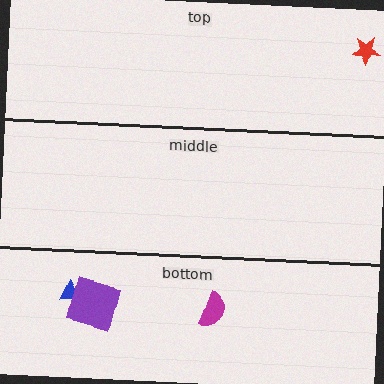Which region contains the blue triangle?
The bottom region.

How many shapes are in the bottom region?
3.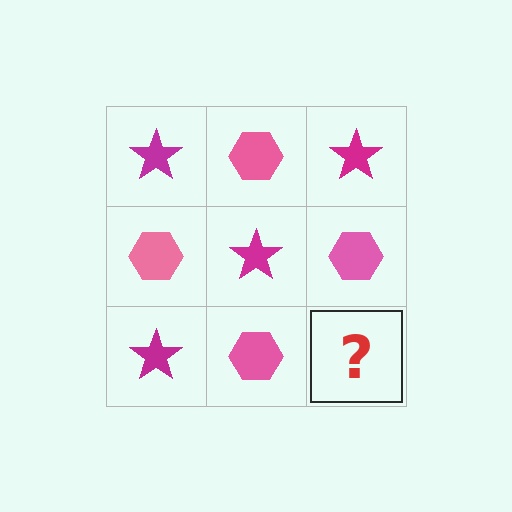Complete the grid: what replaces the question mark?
The question mark should be replaced with a magenta star.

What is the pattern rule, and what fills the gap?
The rule is that it alternates magenta star and pink hexagon in a checkerboard pattern. The gap should be filled with a magenta star.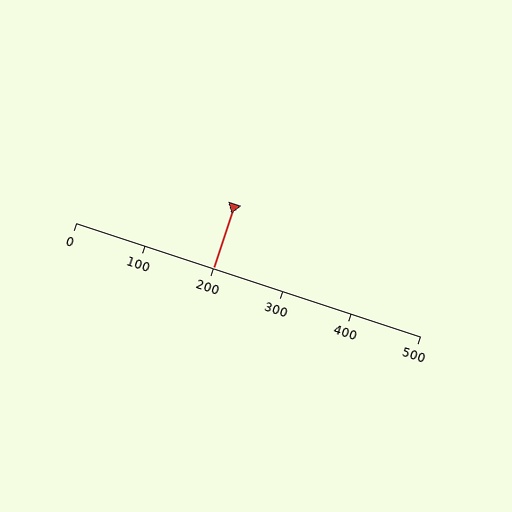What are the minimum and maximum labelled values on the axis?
The axis runs from 0 to 500.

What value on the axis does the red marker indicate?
The marker indicates approximately 200.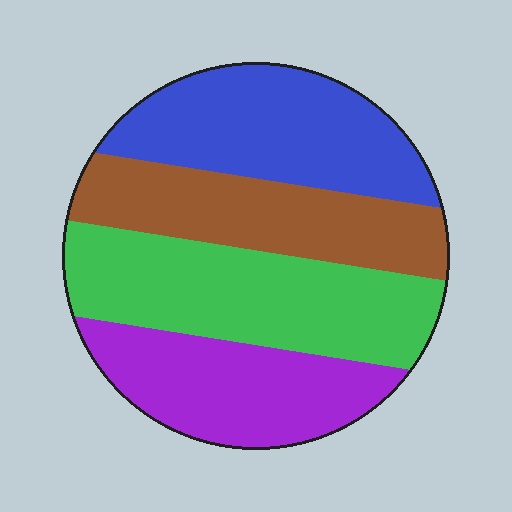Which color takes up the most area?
Green, at roughly 30%.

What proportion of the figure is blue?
Blue covers 25% of the figure.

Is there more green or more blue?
Green.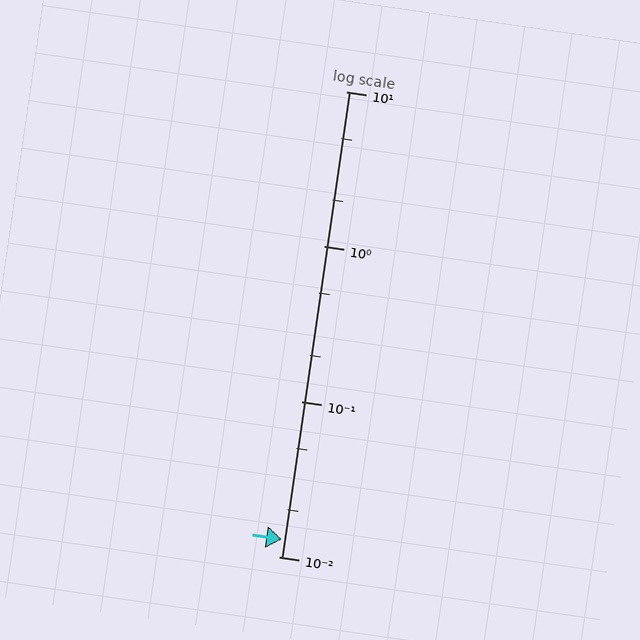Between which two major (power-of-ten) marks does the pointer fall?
The pointer is between 0.01 and 0.1.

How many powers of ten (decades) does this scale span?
The scale spans 3 decades, from 0.01 to 10.